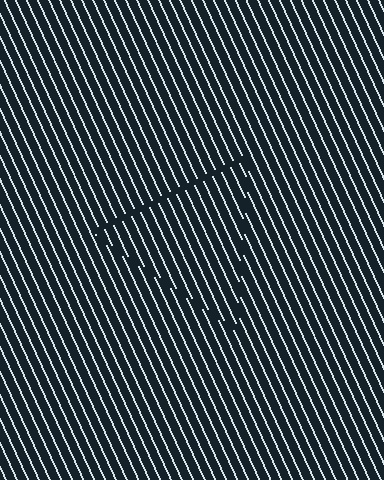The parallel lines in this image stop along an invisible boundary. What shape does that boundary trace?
An illusory triangle. The interior of the shape contains the same grating, shifted by half a period — the contour is defined by the phase discontinuity where line-ends from the inner and outer gratings abut.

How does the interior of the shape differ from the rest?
The interior of the shape contains the same grating, shifted by half a period — the contour is defined by the phase discontinuity where line-ends from the inner and outer gratings abut.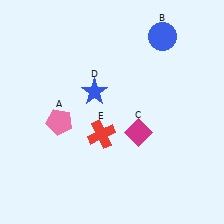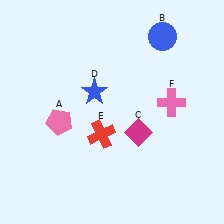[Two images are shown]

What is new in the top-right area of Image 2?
A pink cross (F) was added in the top-right area of Image 2.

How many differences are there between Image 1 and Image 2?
There is 1 difference between the two images.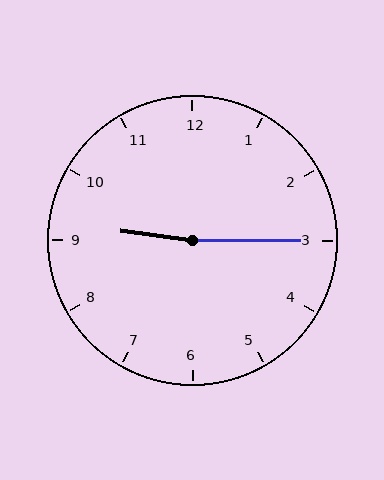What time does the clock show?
9:15.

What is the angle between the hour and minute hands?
Approximately 172 degrees.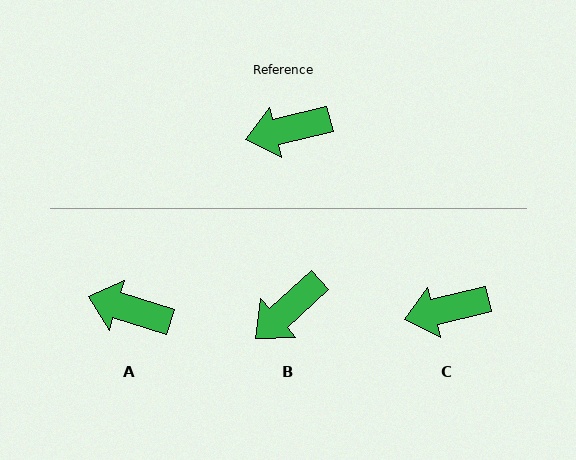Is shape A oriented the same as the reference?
No, it is off by about 32 degrees.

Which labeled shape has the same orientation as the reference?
C.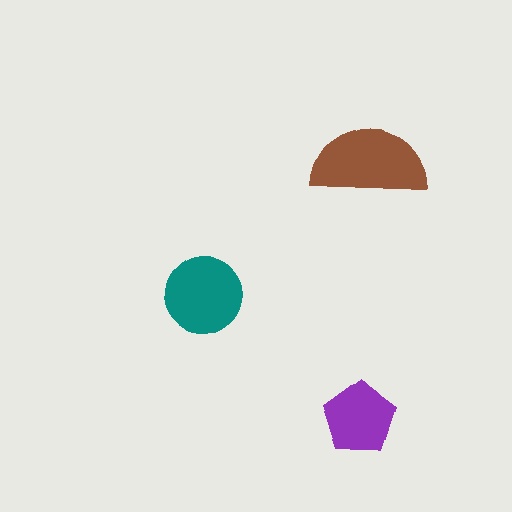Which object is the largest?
The brown semicircle.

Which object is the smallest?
The purple pentagon.